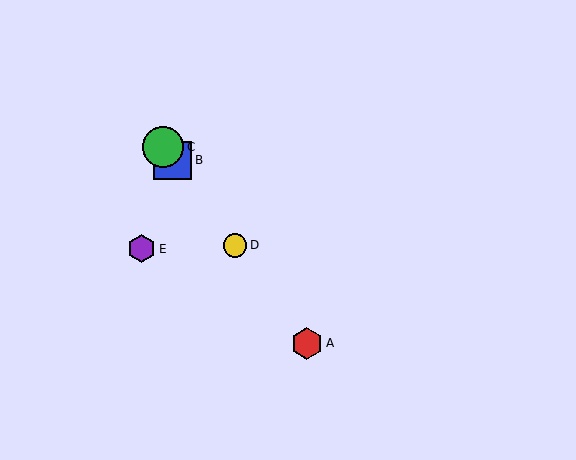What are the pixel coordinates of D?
Object D is at (235, 245).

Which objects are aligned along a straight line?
Objects A, B, C, D are aligned along a straight line.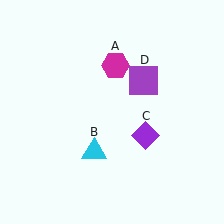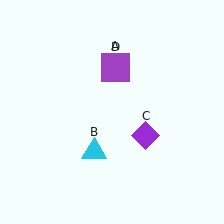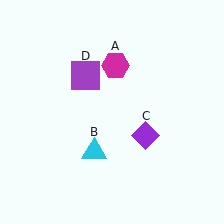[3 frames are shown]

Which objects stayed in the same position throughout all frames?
Magenta hexagon (object A) and cyan triangle (object B) and purple diamond (object C) remained stationary.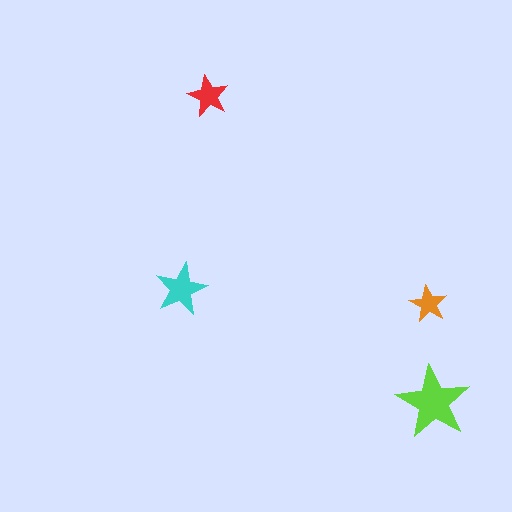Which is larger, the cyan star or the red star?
The cyan one.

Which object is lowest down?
The lime star is bottommost.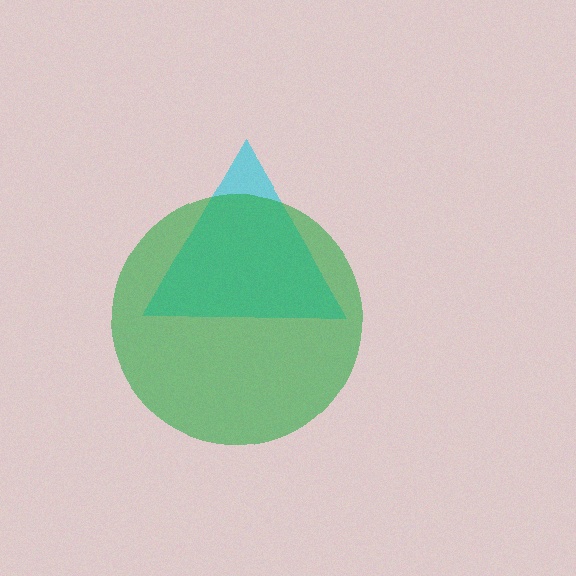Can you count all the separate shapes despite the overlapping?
Yes, there are 2 separate shapes.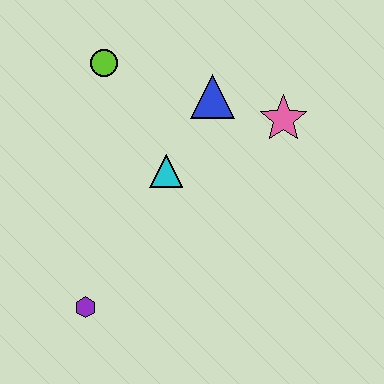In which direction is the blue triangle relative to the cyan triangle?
The blue triangle is above the cyan triangle.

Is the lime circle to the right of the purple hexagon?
Yes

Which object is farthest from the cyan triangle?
The purple hexagon is farthest from the cyan triangle.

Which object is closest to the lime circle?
The blue triangle is closest to the lime circle.